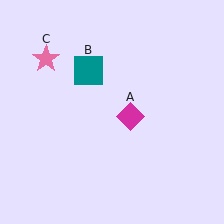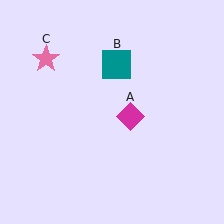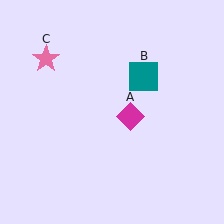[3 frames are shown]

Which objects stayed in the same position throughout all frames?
Magenta diamond (object A) and pink star (object C) remained stationary.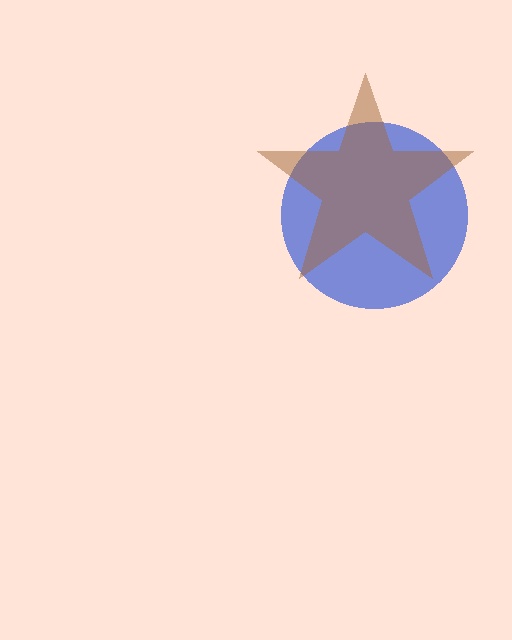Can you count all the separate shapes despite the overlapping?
Yes, there are 2 separate shapes.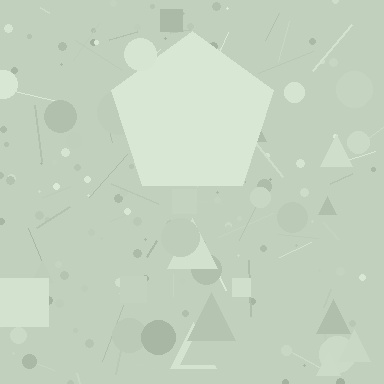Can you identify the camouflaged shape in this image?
The camouflaged shape is a pentagon.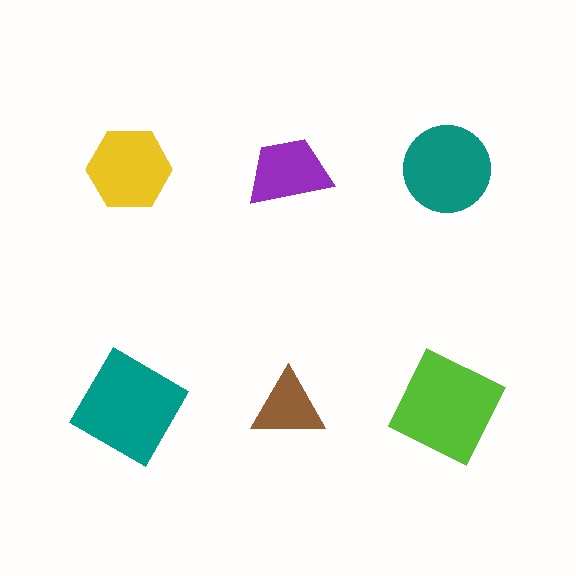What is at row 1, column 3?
A teal circle.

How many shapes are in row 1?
3 shapes.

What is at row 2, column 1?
A teal diamond.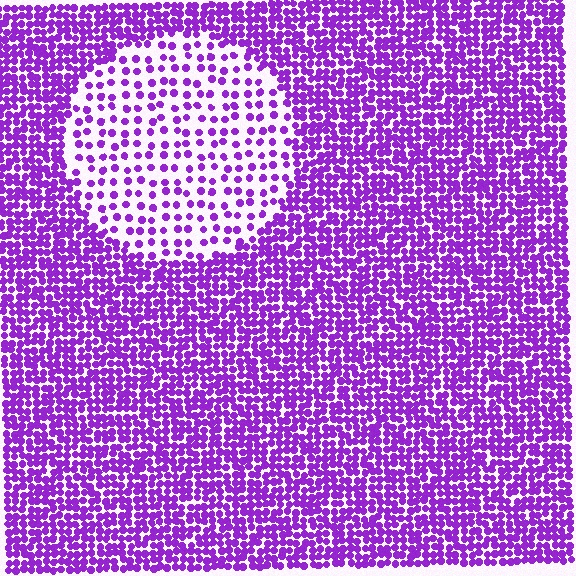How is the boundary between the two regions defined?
The boundary is defined by a change in element density (approximately 2.6x ratio). All elements are the same color, size, and shape.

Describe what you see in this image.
The image contains small purple elements arranged at two different densities. A circle-shaped region is visible where the elements are less densely packed than the surrounding area.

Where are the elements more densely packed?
The elements are more densely packed outside the circle boundary.